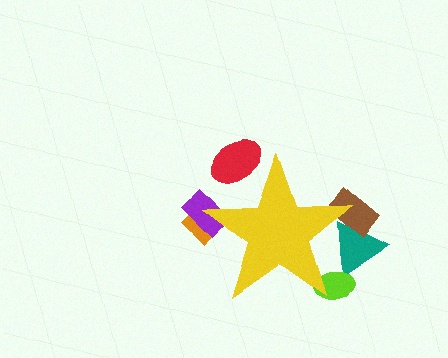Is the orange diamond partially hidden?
Yes, the orange diamond is partially hidden behind the yellow star.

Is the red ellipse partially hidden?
Yes, the red ellipse is partially hidden behind the yellow star.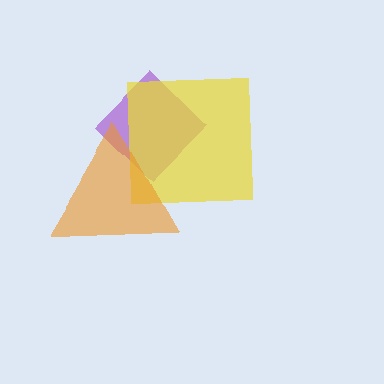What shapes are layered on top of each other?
The layered shapes are: a purple diamond, a yellow square, an orange triangle.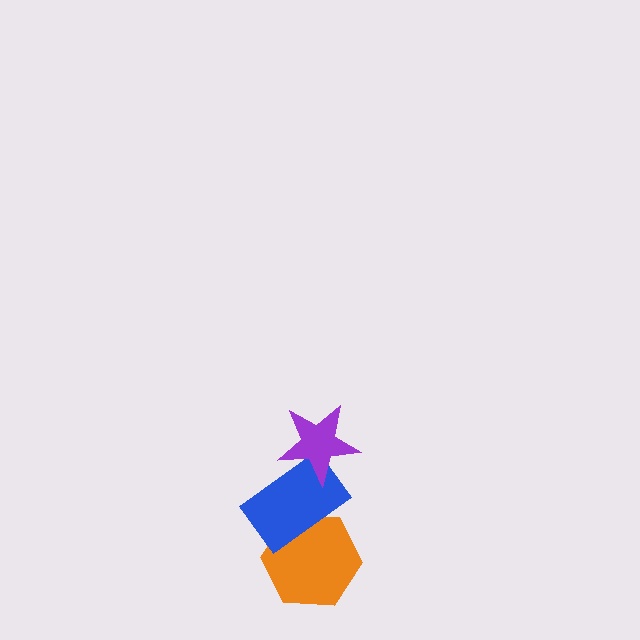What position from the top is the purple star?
The purple star is 1st from the top.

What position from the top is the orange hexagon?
The orange hexagon is 3rd from the top.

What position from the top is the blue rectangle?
The blue rectangle is 2nd from the top.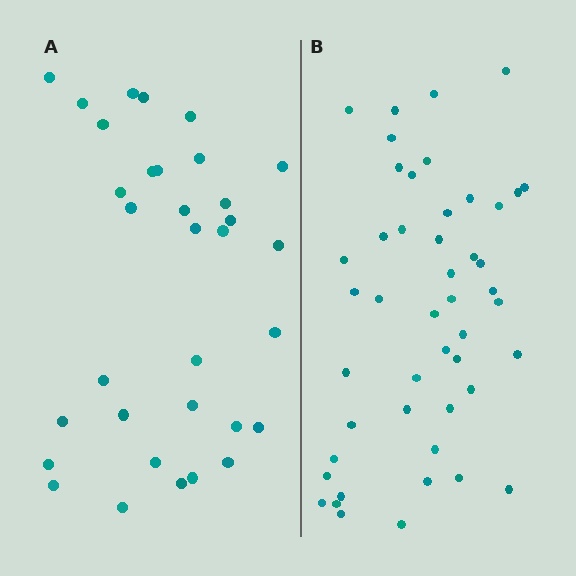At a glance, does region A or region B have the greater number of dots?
Region B (the right region) has more dots.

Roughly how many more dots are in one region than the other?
Region B has approximately 15 more dots than region A.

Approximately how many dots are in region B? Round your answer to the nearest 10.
About 50 dots. (The exact count is 47, which rounds to 50.)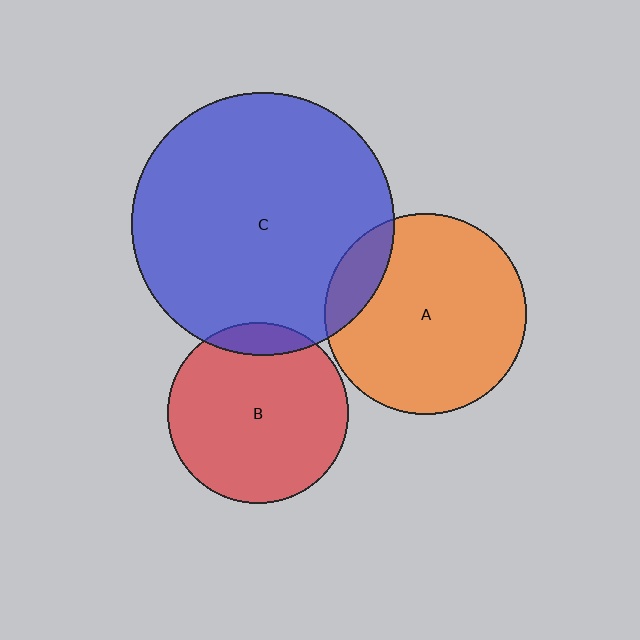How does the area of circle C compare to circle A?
Approximately 1.7 times.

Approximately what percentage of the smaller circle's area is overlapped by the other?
Approximately 10%.